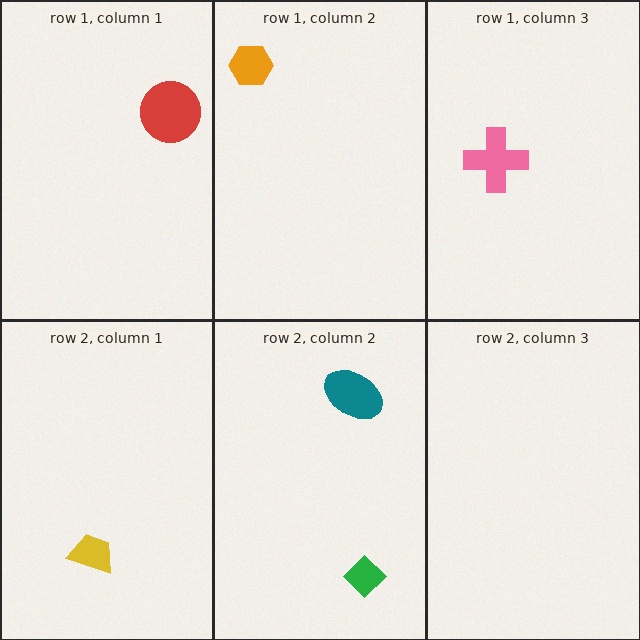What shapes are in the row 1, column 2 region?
The orange hexagon.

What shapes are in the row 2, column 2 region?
The green diamond, the teal ellipse.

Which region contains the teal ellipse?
The row 2, column 2 region.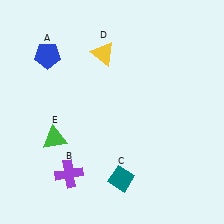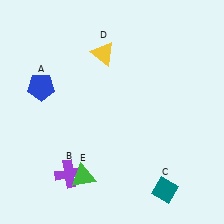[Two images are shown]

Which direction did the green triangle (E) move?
The green triangle (E) moved down.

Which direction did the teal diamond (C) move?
The teal diamond (C) moved right.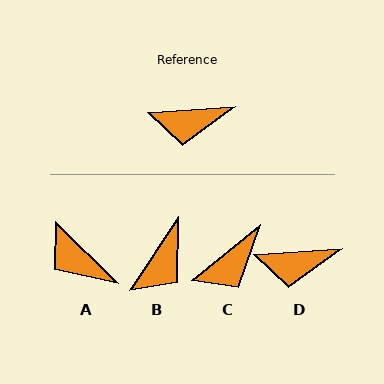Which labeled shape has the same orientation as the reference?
D.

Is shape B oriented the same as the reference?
No, it is off by about 53 degrees.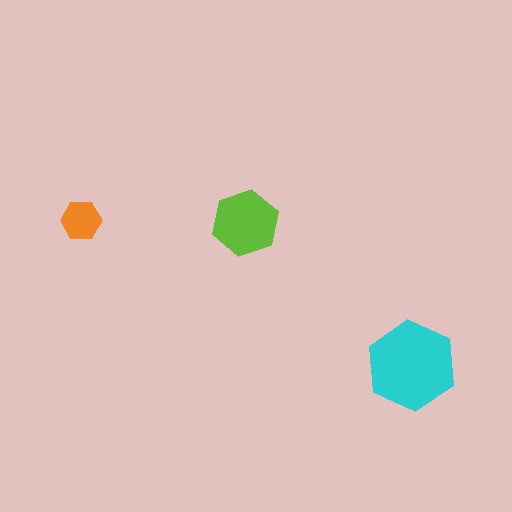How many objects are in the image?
There are 3 objects in the image.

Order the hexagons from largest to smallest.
the cyan one, the lime one, the orange one.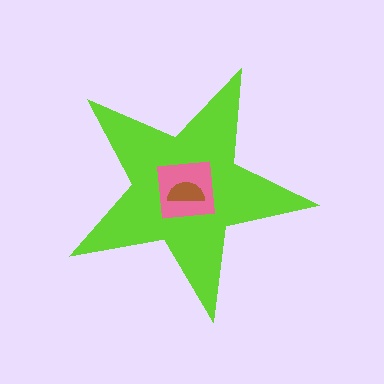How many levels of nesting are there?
3.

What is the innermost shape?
The brown semicircle.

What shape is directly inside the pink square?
The brown semicircle.